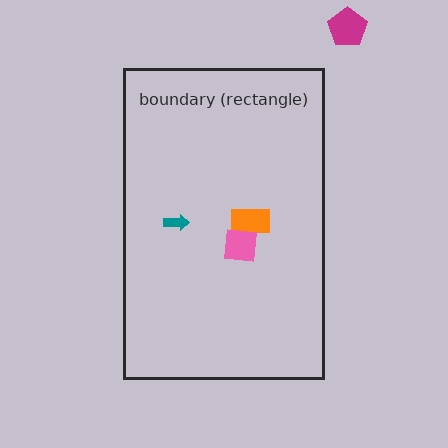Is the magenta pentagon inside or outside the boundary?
Outside.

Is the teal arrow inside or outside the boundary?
Inside.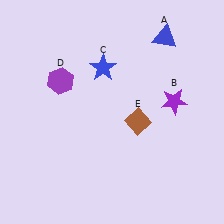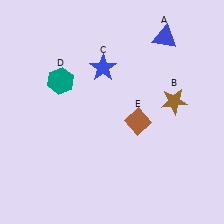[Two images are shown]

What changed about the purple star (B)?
In Image 1, B is purple. In Image 2, it changed to brown.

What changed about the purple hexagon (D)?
In Image 1, D is purple. In Image 2, it changed to teal.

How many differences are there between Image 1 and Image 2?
There are 2 differences between the two images.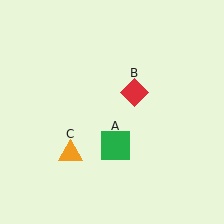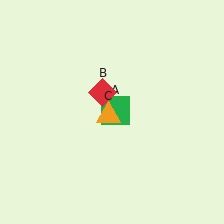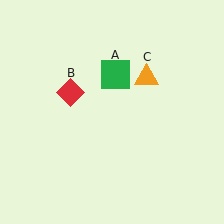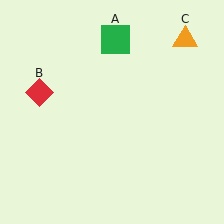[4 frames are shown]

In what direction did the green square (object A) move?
The green square (object A) moved up.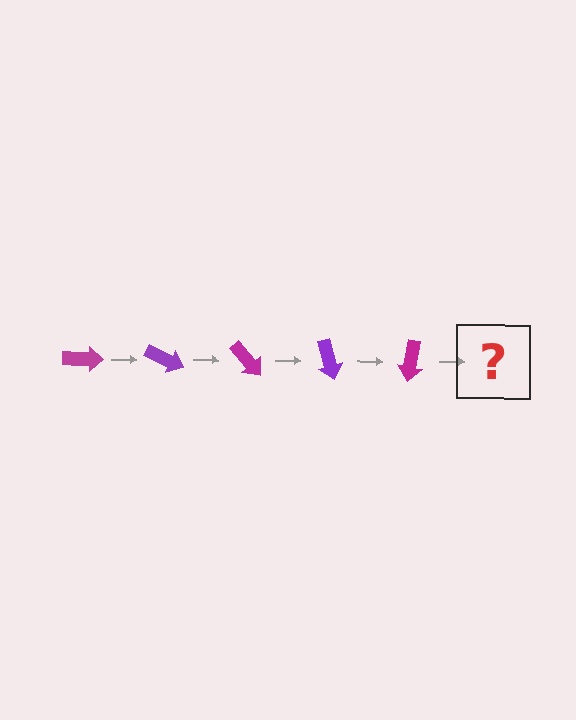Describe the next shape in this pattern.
It should be a purple arrow, rotated 125 degrees from the start.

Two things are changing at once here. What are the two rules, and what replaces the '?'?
The two rules are that it rotates 25 degrees each step and the color cycles through magenta and purple. The '?' should be a purple arrow, rotated 125 degrees from the start.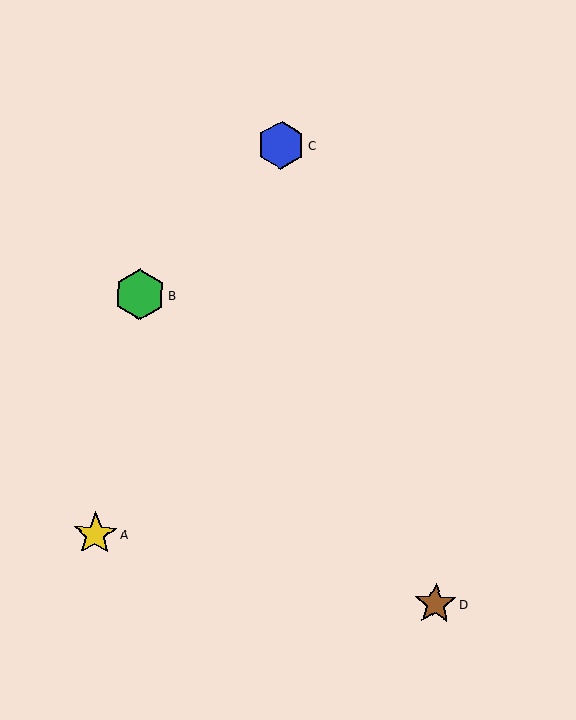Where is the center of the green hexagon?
The center of the green hexagon is at (140, 294).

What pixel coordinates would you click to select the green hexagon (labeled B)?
Click at (140, 294) to select the green hexagon B.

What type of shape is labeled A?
Shape A is a yellow star.